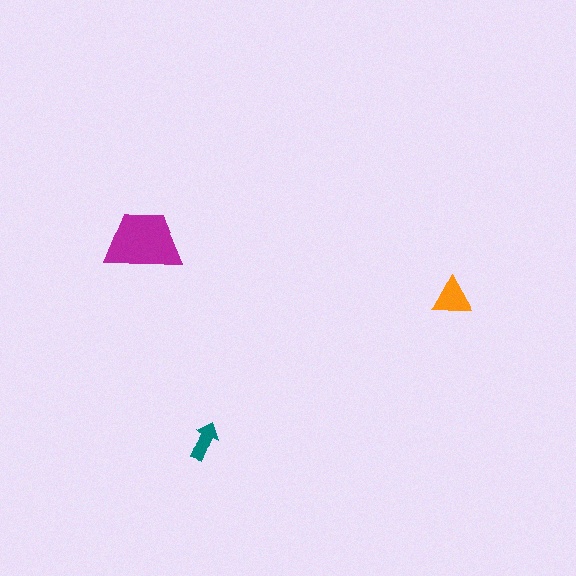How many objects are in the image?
There are 3 objects in the image.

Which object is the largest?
The magenta trapezoid.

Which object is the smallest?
The teal arrow.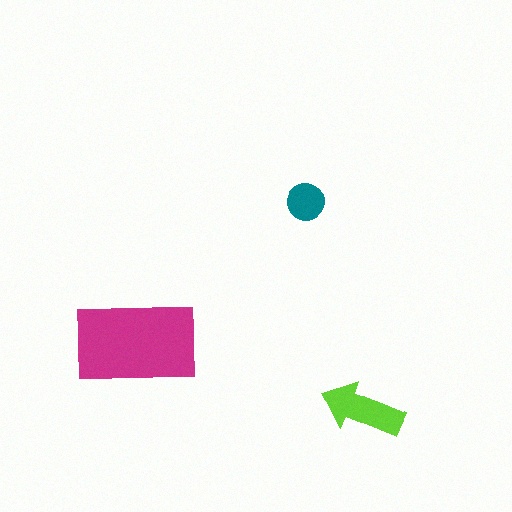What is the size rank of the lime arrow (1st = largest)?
2nd.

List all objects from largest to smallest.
The magenta rectangle, the lime arrow, the teal circle.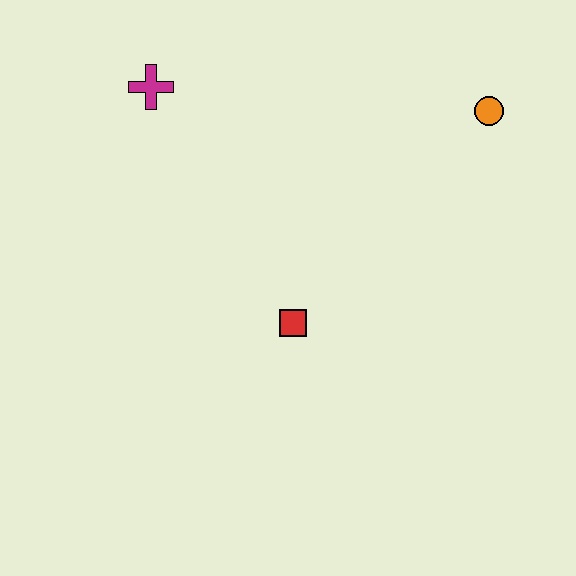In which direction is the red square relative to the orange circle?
The red square is below the orange circle.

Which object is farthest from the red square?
The orange circle is farthest from the red square.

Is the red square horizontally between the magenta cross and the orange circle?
Yes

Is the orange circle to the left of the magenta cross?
No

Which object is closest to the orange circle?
The red square is closest to the orange circle.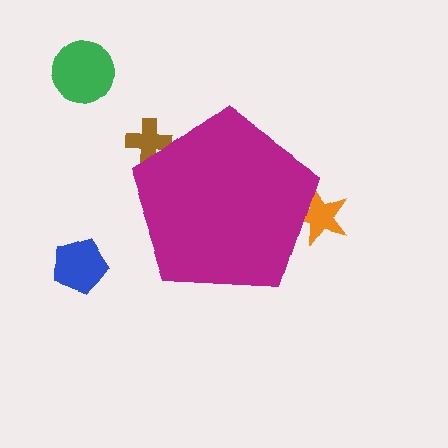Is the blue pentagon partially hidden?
No, the blue pentagon is fully visible.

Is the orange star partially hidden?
Yes, the orange star is partially hidden behind the magenta pentagon.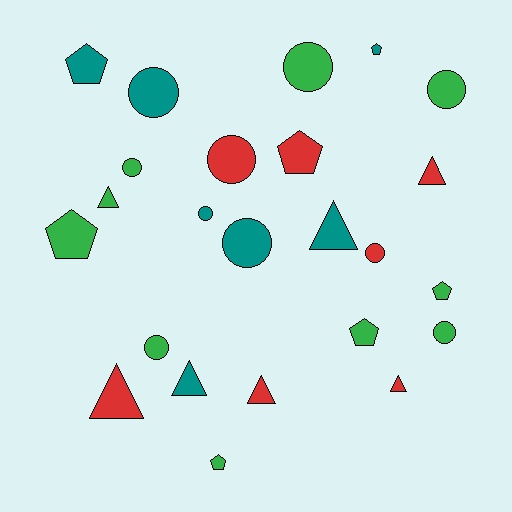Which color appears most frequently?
Green, with 10 objects.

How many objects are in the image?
There are 24 objects.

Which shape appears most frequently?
Circle, with 10 objects.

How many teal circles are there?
There are 3 teal circles.